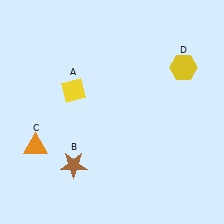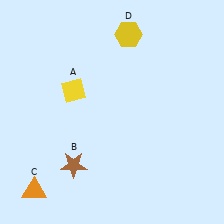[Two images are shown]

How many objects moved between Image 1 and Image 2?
2 objects moved between the two images.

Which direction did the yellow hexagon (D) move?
The yellow hexagon (D) moved left.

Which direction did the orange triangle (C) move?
The orange triangle (C) moved down.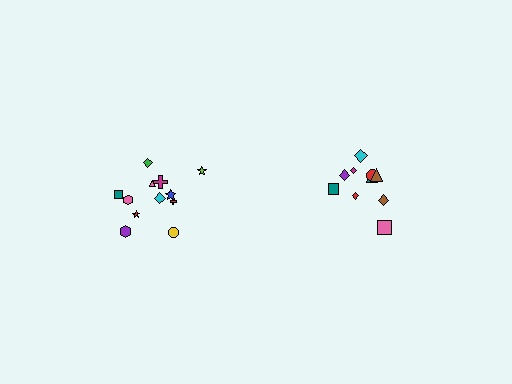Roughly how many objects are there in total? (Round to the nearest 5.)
Roughly 20 objects in total.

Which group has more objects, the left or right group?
The left group.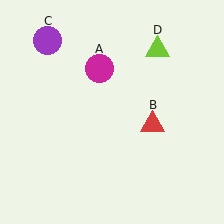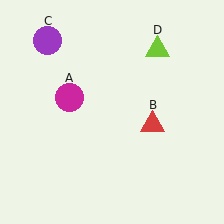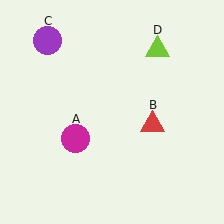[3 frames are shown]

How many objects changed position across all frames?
1 object changed position: magenta circle (object A).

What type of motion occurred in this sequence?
The magenta circle (object A) rotated counterclockwise around the center of the scene.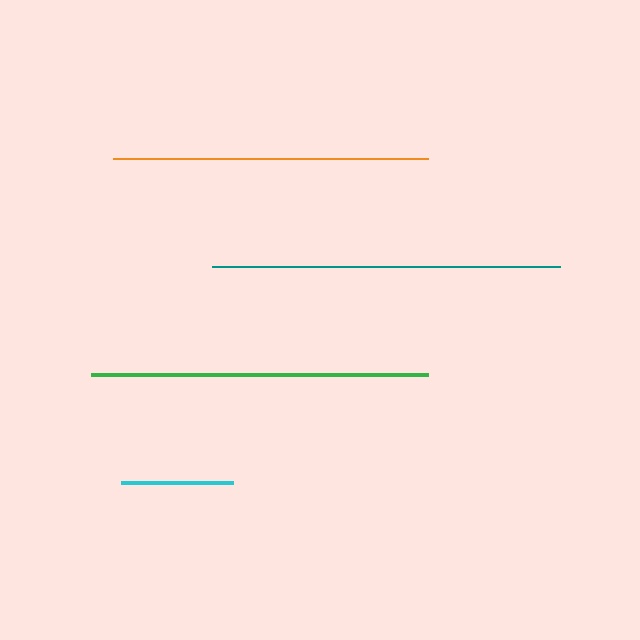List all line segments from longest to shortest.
From longest to shortest: teal, green, orange, cyan.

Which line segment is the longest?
The teal line is the longest at approximately 348 pixels.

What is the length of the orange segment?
The orange segment is approximately 316 pixels long.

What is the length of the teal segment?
The teal segment is approximately 348 pixels long.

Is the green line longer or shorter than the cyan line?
The green line is longer than the cyan line.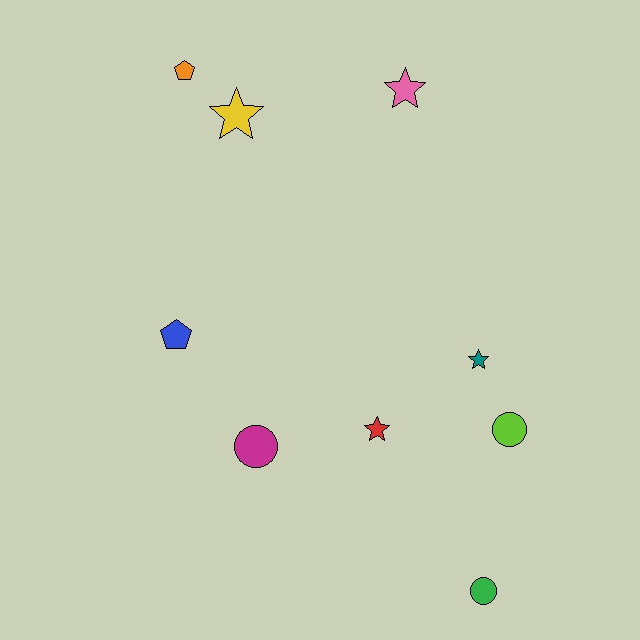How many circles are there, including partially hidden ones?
There are 3 circles.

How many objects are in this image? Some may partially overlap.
There are 9 objects.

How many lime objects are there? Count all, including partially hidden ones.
There is 1 lime object.